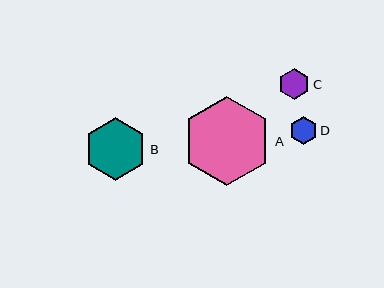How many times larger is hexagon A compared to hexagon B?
Hexagon A is approximately 1.4 times the size of hexagon B.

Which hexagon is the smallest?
Hexagon D is the smallest with a size of approximately 28 pixels.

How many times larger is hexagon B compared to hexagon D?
Hexagon B is approximately 2.2 times the size of hexagon D.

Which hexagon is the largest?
Hexagon A is the largest with a size of approximately 90 pixels.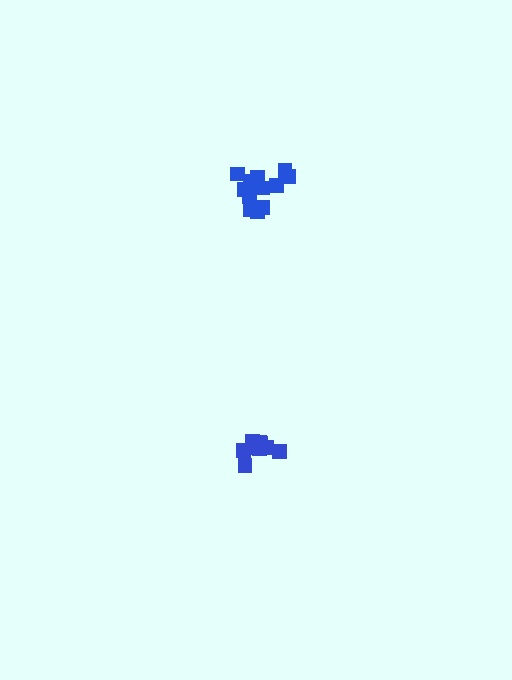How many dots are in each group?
Group 1: 9 dots, Group 2: 14 dots (23 total).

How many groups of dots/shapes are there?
There are 2 groups.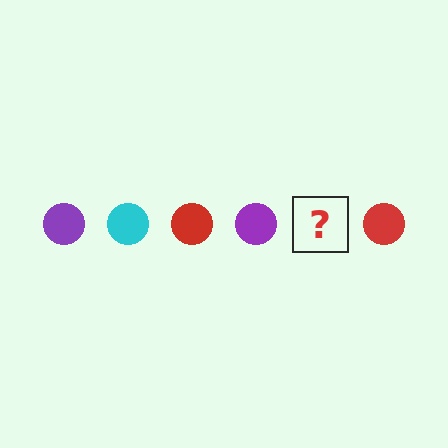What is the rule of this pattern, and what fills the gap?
The rule is that the pattern cycles through purple, cyan, red circles. The gap should be filled with a cyan circle.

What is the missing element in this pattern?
The missing element is a cyan circle.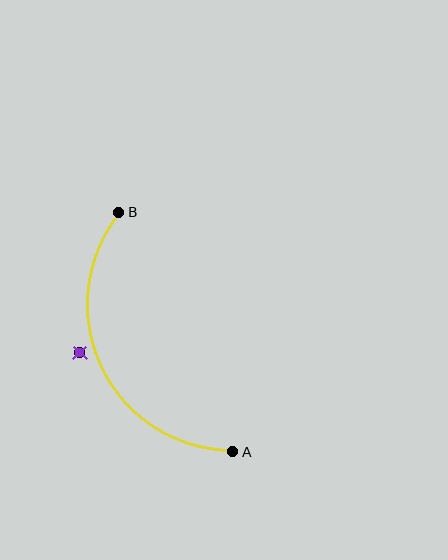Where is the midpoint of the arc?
The arc midpoint is the point on the curve farthest from the straight line joining A and B. It sits to the left of that line.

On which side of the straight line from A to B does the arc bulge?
The arc bulges to the left of the straight line connecting A and B.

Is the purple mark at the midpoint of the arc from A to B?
No — the purple mark does not lie on the arc at all. It sits slightly outside the curve.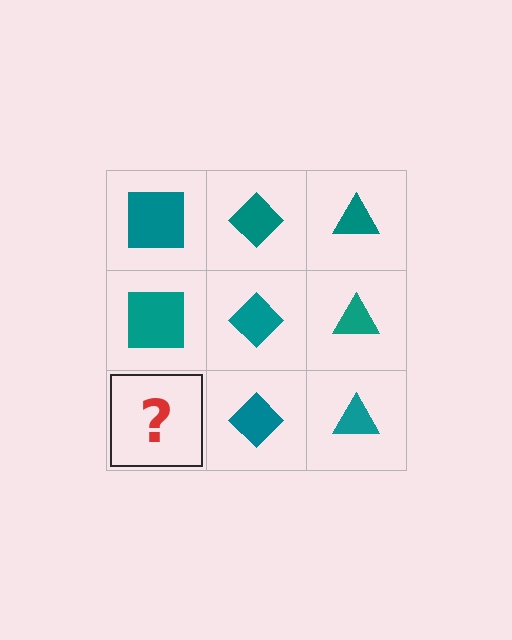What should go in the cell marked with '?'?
The missing cell should contain a teal square.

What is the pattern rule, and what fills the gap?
The rule is that each column has a consistent shape. The gap should be filled with a teal square.